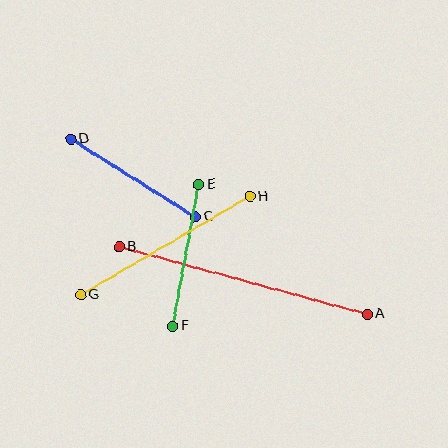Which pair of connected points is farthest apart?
Points A and B are farthest apart.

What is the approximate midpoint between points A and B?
The midpoint is at approximately (243, 280) pixels.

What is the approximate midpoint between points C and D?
The midpoint is at approximately (133, 178) pixels.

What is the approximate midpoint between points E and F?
The midpoint is at approximately (186, 255) pixels.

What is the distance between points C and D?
The distance is approximately 147 pixels.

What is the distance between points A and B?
The distance is approximately 257 pixels.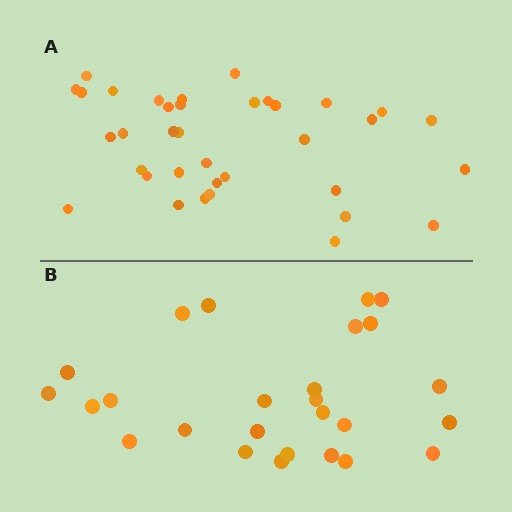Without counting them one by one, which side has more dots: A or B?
Region A (the top region) has more dots.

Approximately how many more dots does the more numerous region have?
Region A has roughly 10 or so more dots than region B.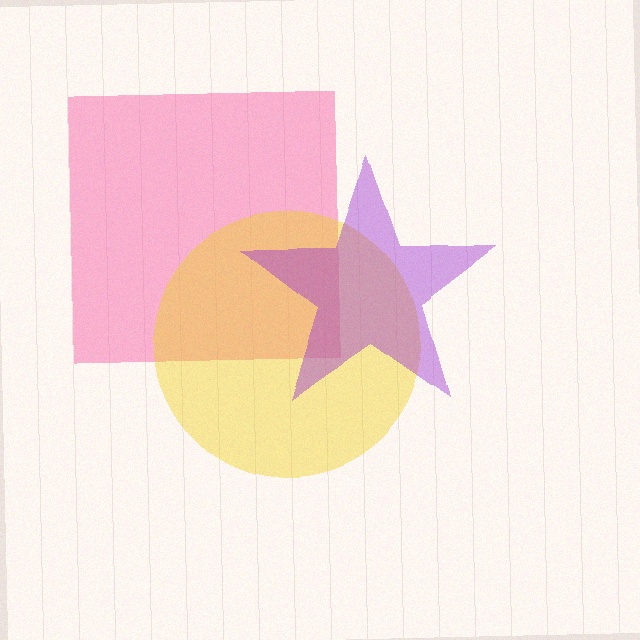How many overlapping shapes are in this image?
There are 3 overlapping shapes in the image.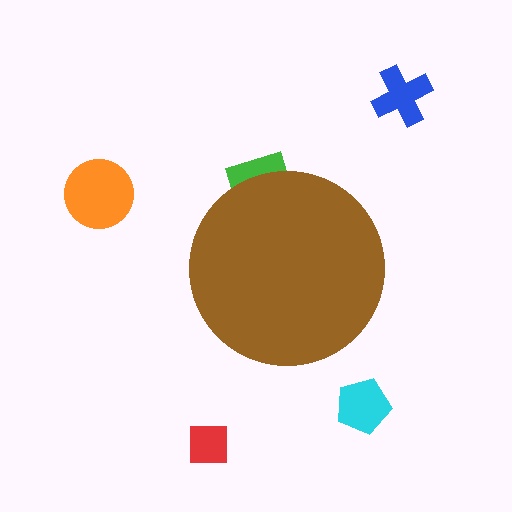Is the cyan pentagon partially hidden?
No, the cyan pentagon is fully visible.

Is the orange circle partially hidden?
No, the orange circle is fully visible.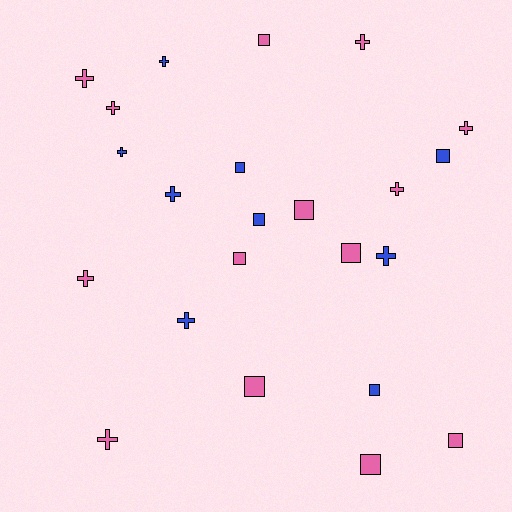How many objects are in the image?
There are 23 objects.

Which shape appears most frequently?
Cross, with 12 objects.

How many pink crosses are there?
There are 7 pink crosses.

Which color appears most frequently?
Pink, with 14 objects.